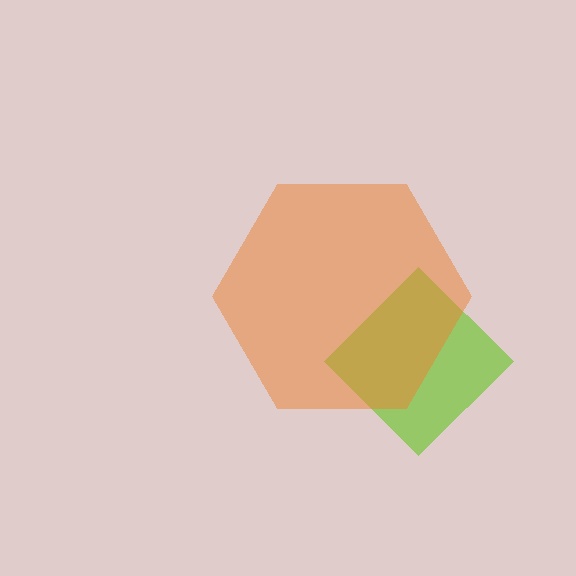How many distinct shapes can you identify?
There are 2 distinct shapes: a lime diamond, an orange hexagon.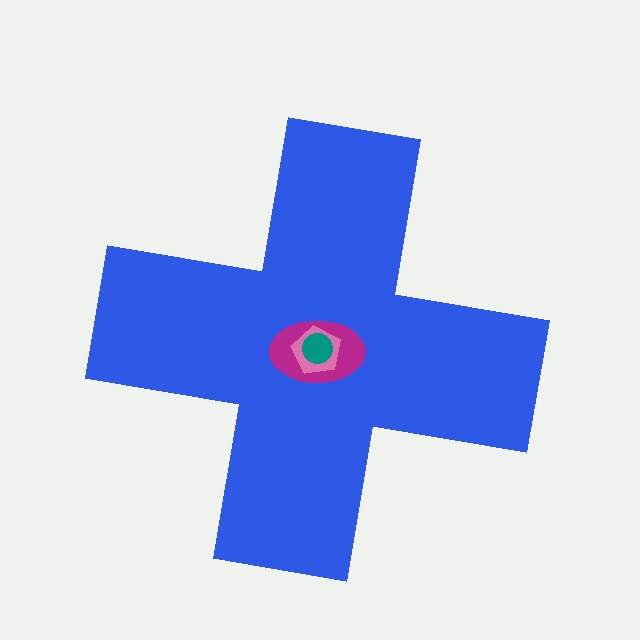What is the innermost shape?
The teal circle.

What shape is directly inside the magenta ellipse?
The pink pentagon.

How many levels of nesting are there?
4.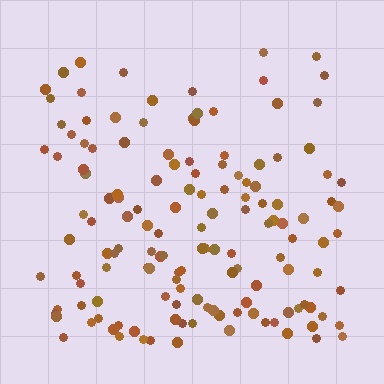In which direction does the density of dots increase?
From top to bottom, with the bottom side densest.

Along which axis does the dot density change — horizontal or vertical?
Vertical.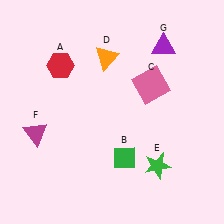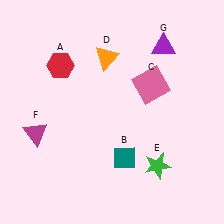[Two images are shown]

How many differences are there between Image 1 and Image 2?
There is 1 difference between the two images.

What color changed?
The diamond (B) changed from green in Image 1 to teal in Image 2.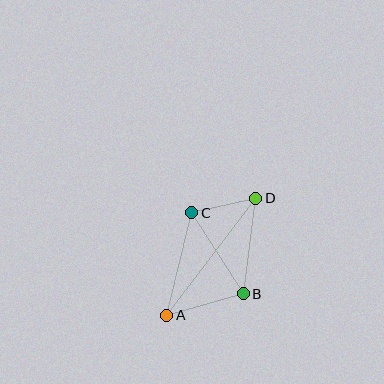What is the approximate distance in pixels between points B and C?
The distance between B and C is approximately 96 pixels.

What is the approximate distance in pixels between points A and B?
The distance between A and B is approximately 80 pixels.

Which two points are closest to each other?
Points C and D are closest to each other.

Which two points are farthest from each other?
Points A and D are farthest from each other.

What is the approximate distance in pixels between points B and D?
The distance between B and D is approximately 97 pixels.